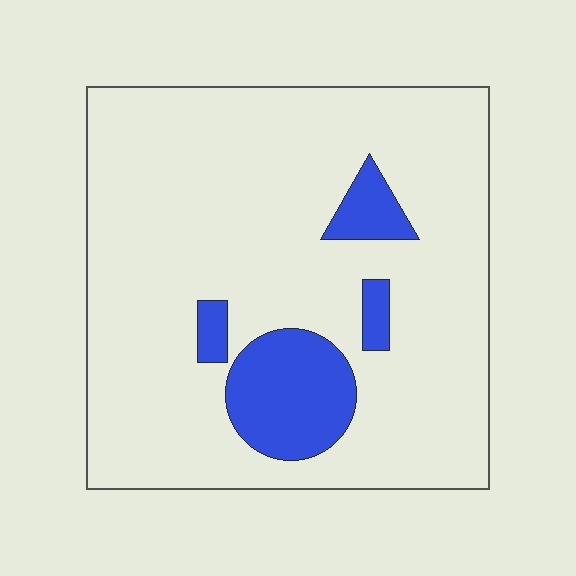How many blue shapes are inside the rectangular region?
4.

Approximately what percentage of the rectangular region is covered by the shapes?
Approximately 15%.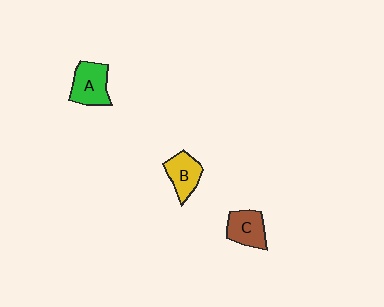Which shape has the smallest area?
Shape C (brown).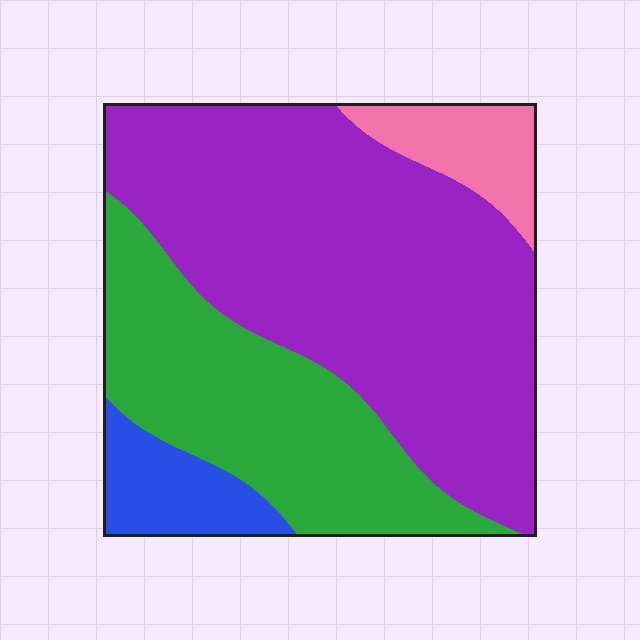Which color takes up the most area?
Purple, at roughly 55%.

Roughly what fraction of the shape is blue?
Blue covers 8% of the shape.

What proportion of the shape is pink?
Pink covers 8% of the shape.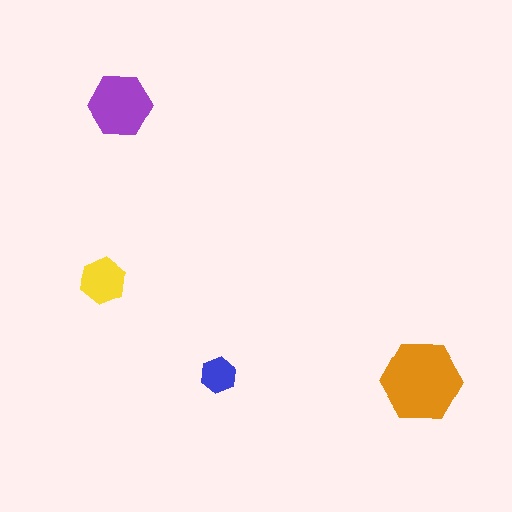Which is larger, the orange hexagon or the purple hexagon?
The orange one.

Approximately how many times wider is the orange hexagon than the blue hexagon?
About 2.5 times wider.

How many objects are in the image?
There are 4 objects in the image.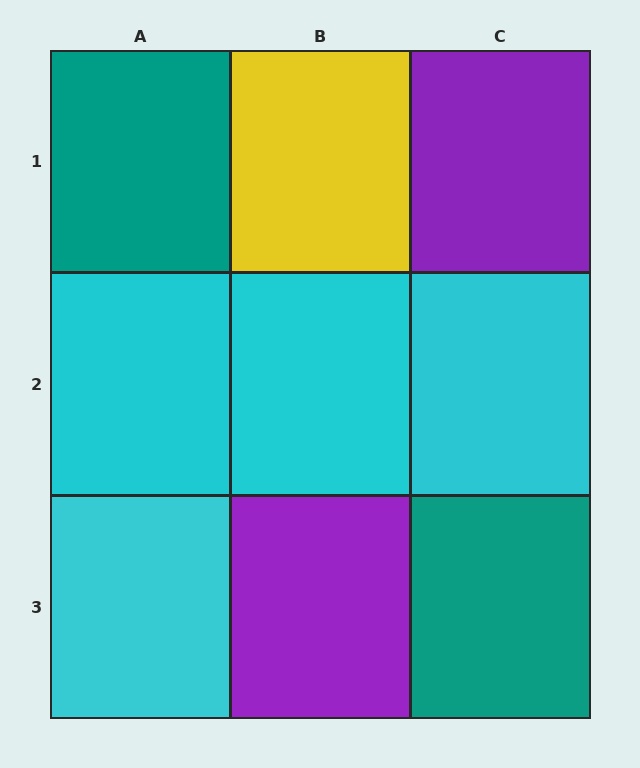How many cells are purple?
2 cells are purple.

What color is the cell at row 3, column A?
Cyan.